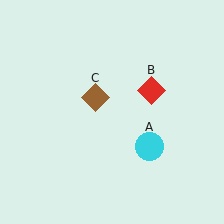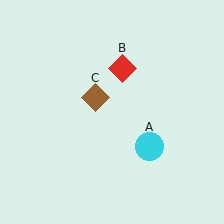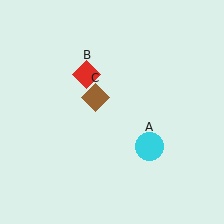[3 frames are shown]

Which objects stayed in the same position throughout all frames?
Cyan circle (object A) and brown diamond (object C) remained stationary.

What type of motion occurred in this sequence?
The red diamond (object B) rotated counterclockwise around the center of the scene.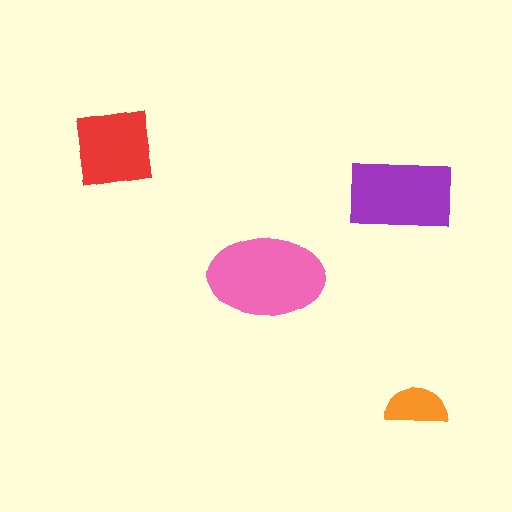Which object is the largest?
The pink ellipse.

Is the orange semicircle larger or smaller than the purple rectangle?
Smaller.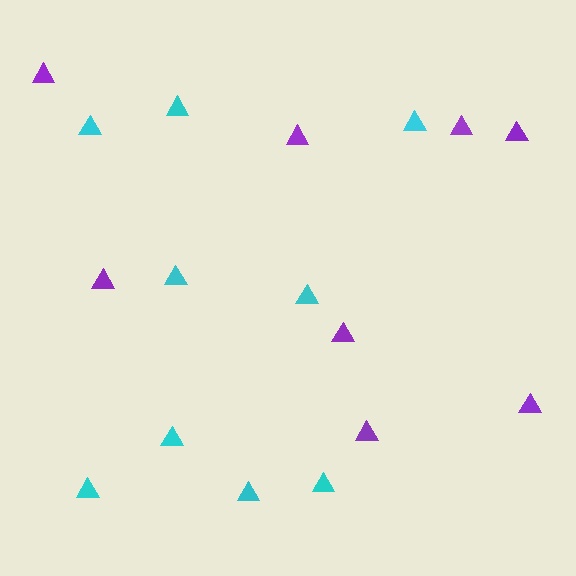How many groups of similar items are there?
There are 2 groups: one group of cyan triangles (9) and one group of purple triangles (8).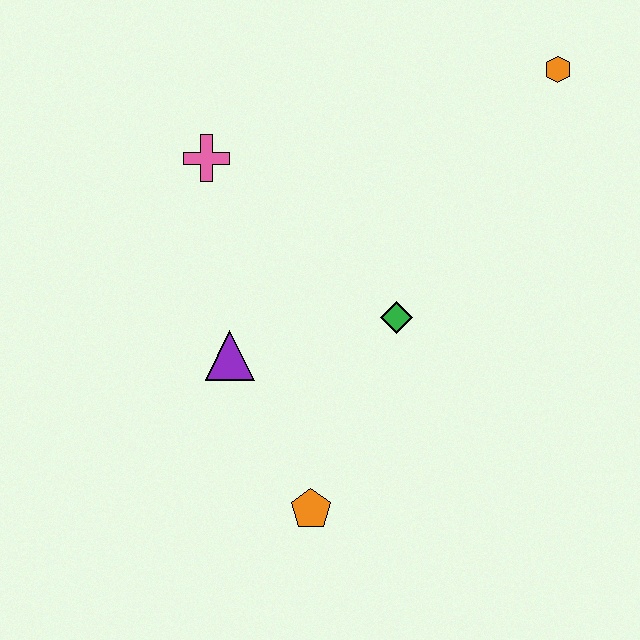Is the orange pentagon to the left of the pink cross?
No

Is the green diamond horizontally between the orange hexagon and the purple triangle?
Yes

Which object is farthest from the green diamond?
The orange hexagon is farthest from the green diamond.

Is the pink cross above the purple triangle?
Yes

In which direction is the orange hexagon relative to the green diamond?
The orange hexagon is above the green diamond.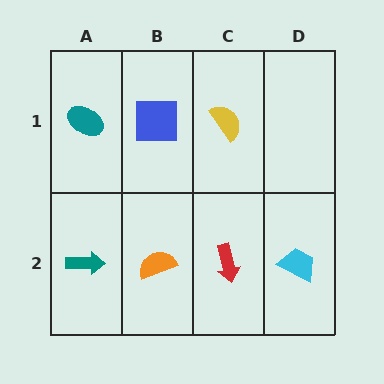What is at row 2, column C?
A red arrow.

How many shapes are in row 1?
3 shapes.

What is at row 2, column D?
A cyan trapezoid.